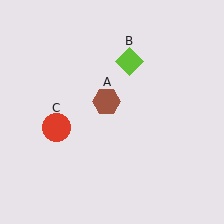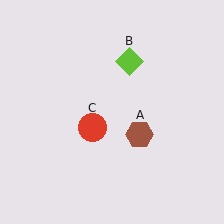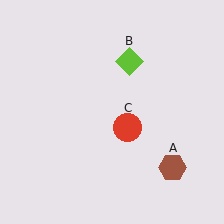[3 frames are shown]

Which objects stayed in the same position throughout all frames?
Lime diamond (object B) remained stationary.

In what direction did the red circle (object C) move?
The red circle (object C) moved right.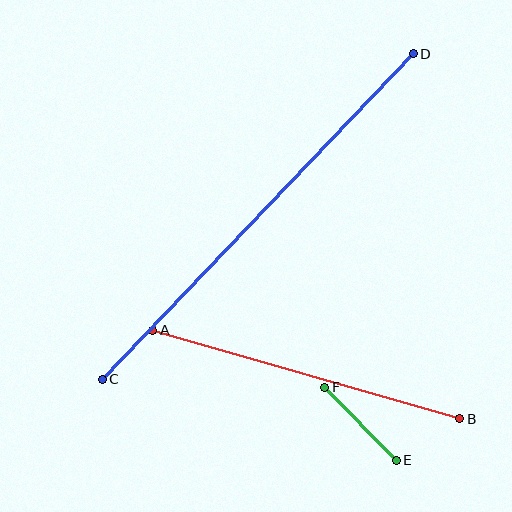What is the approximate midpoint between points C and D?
The midpoint is at approximately (258, 217) pixels.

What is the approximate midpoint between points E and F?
The midpoint is at approximately (361, 424) pixels.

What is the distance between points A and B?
The distance is approximately 320 pixels.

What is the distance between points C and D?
The distance is approximately 450 pixels.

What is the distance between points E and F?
The distance is approximately 102 pixels.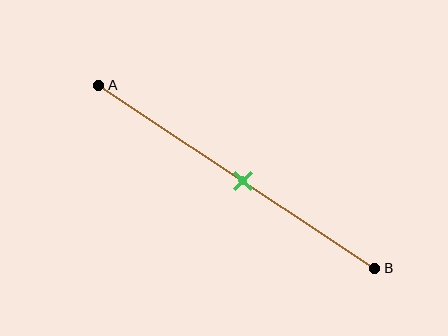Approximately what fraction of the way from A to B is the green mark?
The green mark is approximately 50% of the way from A to B.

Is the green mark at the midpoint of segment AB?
Yes, the mark is approximately at the midpoint.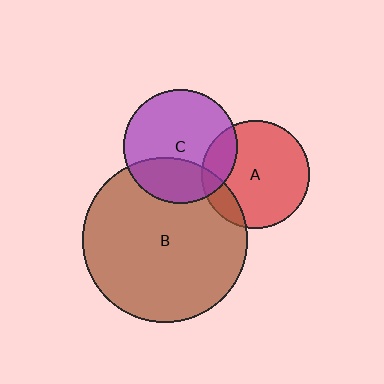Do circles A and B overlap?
Yes.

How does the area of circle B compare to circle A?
Approximately 2.3 times.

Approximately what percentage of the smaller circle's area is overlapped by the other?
Approximately 15%.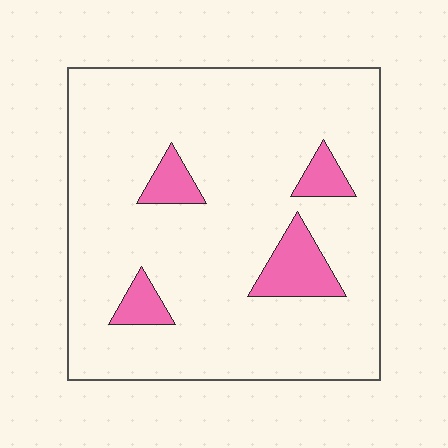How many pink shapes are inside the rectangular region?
4.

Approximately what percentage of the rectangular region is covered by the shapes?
Approximately 10%.